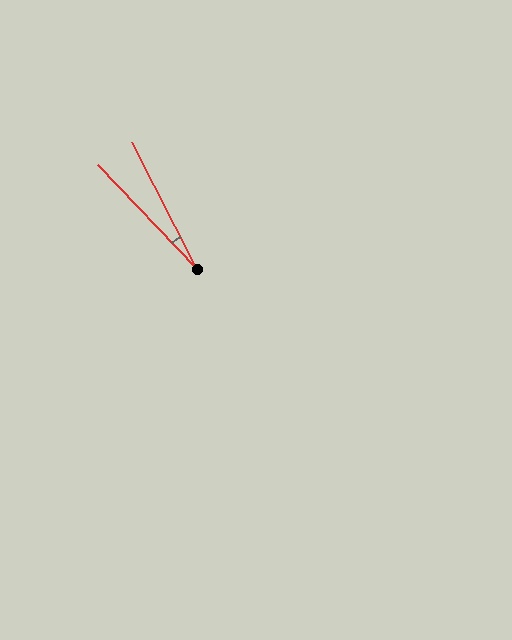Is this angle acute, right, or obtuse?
It is acute.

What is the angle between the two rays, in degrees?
Approximately 17 degrees.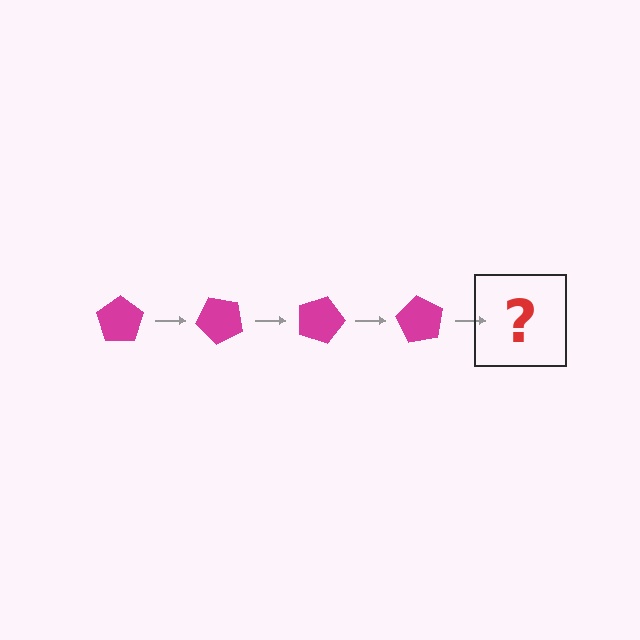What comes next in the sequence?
The next element should be a magenta pentagon rotated 180 degrees.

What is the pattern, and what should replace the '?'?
The pattern is that the pentagon rotates 45 degrees each step. The '?' should be a magenta pentagon rotated 180 degrees.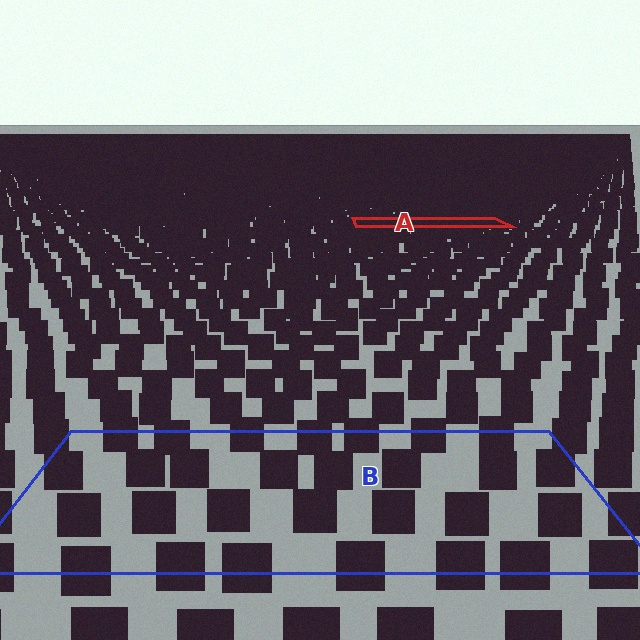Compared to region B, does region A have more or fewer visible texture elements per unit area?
Region A has more texture elements per unit area — they are packed more densely because it is farther away.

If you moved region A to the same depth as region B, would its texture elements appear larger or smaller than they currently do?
They would appear larger. At a closer depth, the same texture elements are projected at a bigger on-screen size.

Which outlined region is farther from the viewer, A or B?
Region A is farther from the viewer — the texture elements inside it appear smaller and more densely packed.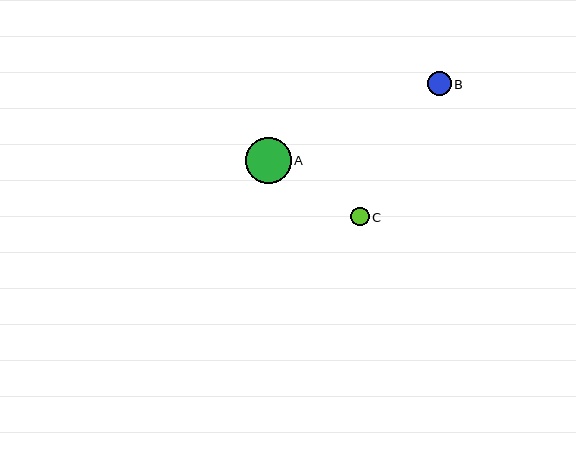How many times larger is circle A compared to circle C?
Circle A is approximately 2.5 times the size of circle C.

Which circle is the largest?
Circle A is the largest with a size of approximately 46 pixels.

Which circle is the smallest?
Circle C is the smallest with a size of approximately 19 pixels.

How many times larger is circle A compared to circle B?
Circle A is approximately 1.9 times the size of circle B.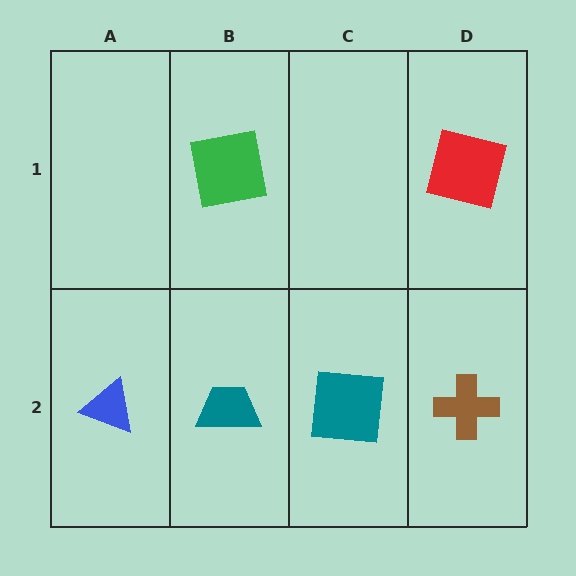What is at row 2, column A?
A blue triangle.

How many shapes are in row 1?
2 shapes.